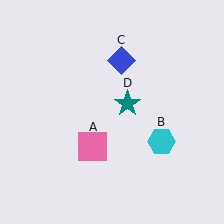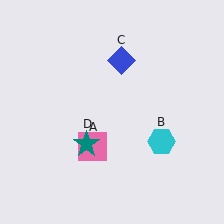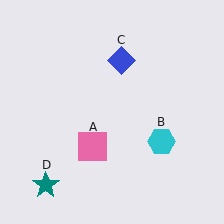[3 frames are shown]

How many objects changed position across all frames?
1 object changed position: teal star (object D).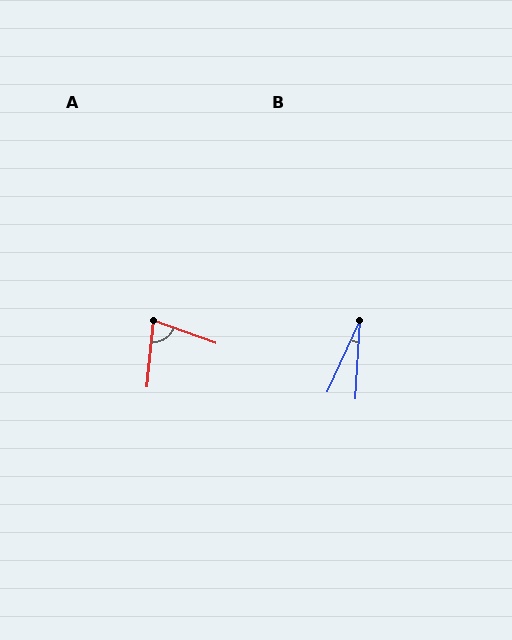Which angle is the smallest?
B, at approximately 21 degrees.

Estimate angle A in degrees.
Approximately 75 degrees.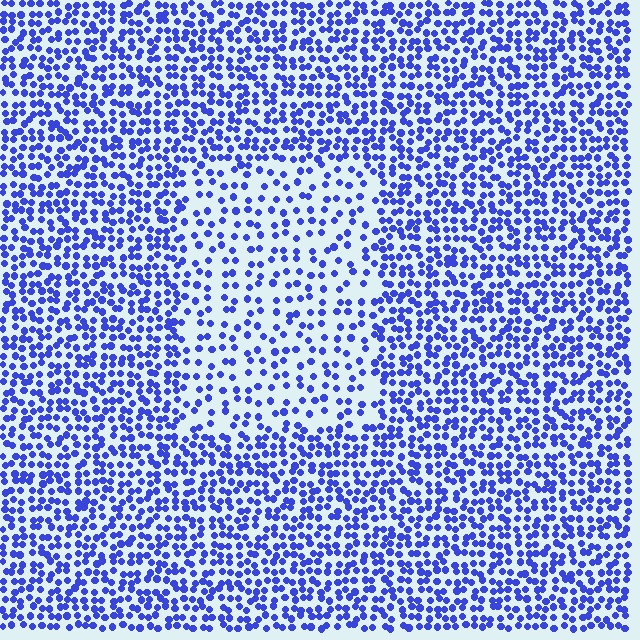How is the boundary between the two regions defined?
The boundary is defined by a change in element density (approximately 2.0x ratio). All elements are the same color, size, and shape.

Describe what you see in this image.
The image contains small blue elements arranged at two different densities. A rectangle-shaped region is visible where the elements are less densely packed than the surrounding area.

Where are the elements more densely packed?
The elements are more densely packed outside the rectangle boundary.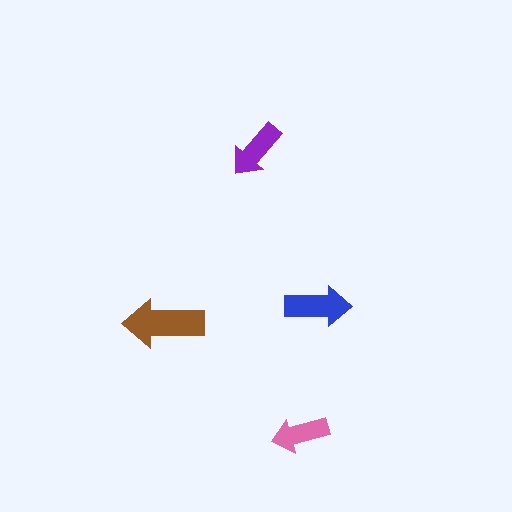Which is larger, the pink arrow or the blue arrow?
The blue one.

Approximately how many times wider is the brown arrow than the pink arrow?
About 1.5 times wider.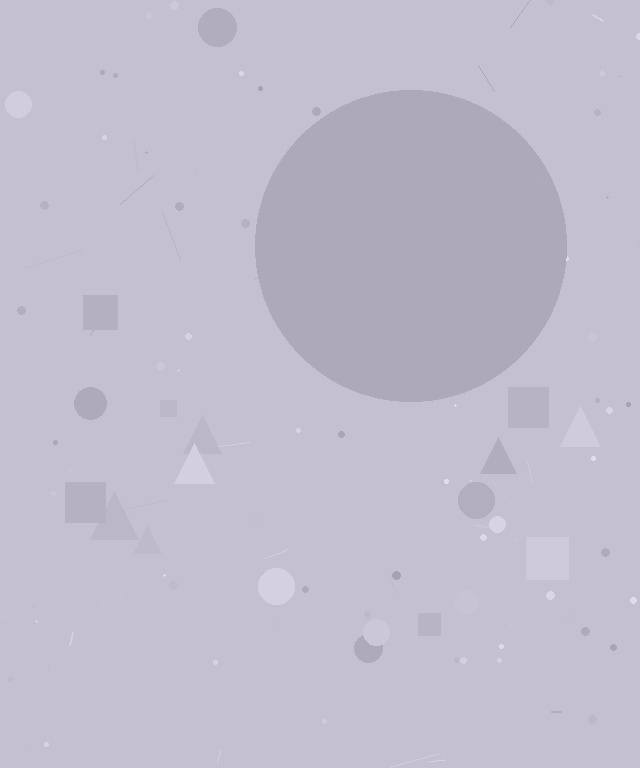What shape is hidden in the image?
A circle is hidden in the image.